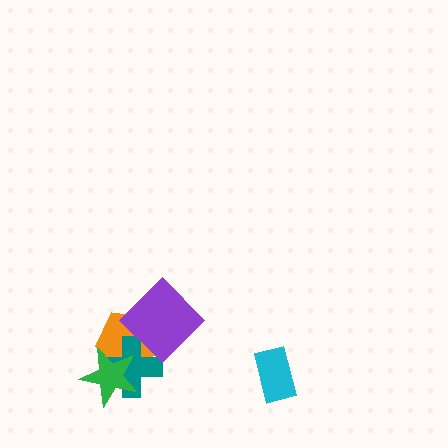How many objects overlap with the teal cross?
3 objects overlap with the teal cross.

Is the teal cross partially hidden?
Yes, it is partially covered by another shape.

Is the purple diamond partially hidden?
No, no other shape covers it.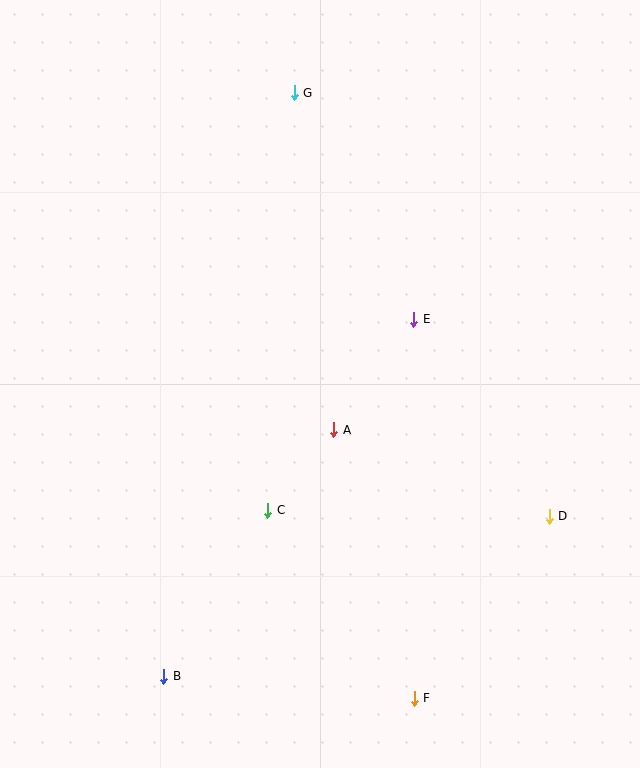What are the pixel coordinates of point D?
Point D is at (549, 516).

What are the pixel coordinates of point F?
Point F is at (414, 698).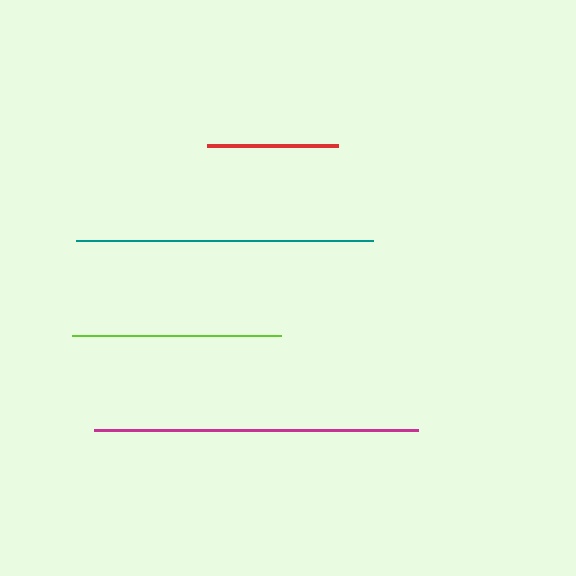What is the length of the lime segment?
The lime segment is approximately 210 pixels long.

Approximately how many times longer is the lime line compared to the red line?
The lime line is approximately 1.6 times the length of the red line.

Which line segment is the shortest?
The red line is the shortest at approximately 131 pixels.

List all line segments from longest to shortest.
From longest to shortest: magenta, teal, lime, red.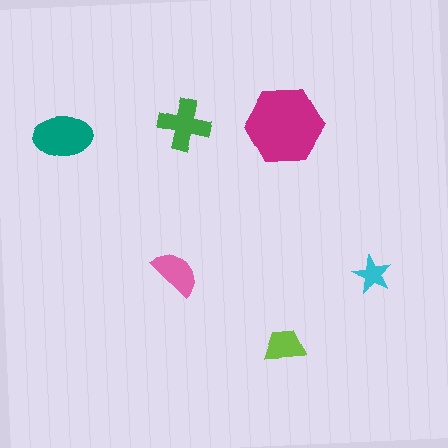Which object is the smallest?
The cyan star.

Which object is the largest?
The magenta hexagon.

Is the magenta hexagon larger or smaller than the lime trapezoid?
Larger.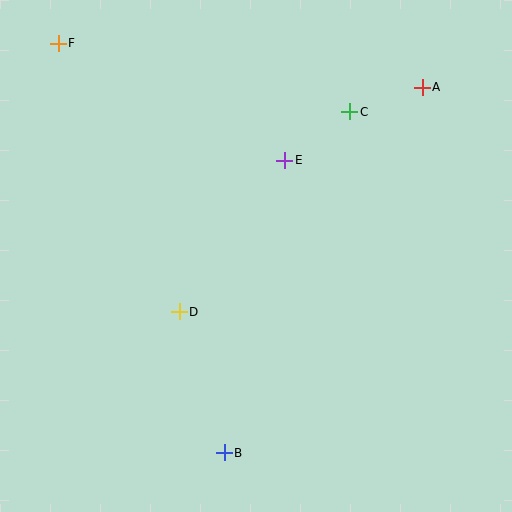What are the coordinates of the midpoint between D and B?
The midpoint between D and B is at (202, 382).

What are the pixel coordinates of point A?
Point A is at (422, 87).